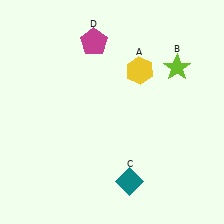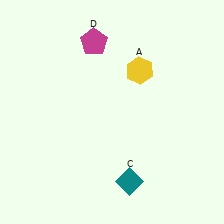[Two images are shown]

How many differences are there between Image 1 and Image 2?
There is 1 difference between the two images.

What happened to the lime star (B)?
The lime star (B) was removed in Image 2. It was in the top-right area of Image 1.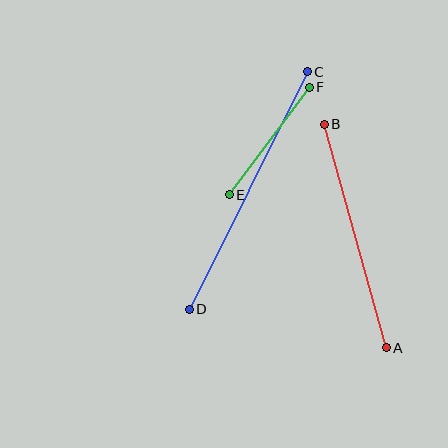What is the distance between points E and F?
The distance is approximately 134 pixels.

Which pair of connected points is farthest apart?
Points C and D are farthest apart.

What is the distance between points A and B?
The distance is approximately 232 pixels.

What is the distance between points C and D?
The distance is approximately 265 pixels.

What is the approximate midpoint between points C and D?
The midpoint is at approximately (248, 190) pixels.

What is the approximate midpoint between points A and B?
The midpoint is at approximately (355, 236) pixels.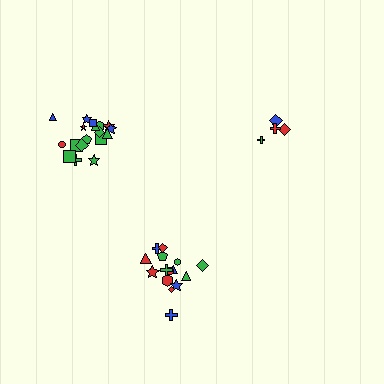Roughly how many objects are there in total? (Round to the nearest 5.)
Roughly 35 objects in total.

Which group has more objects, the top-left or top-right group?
The top-left group.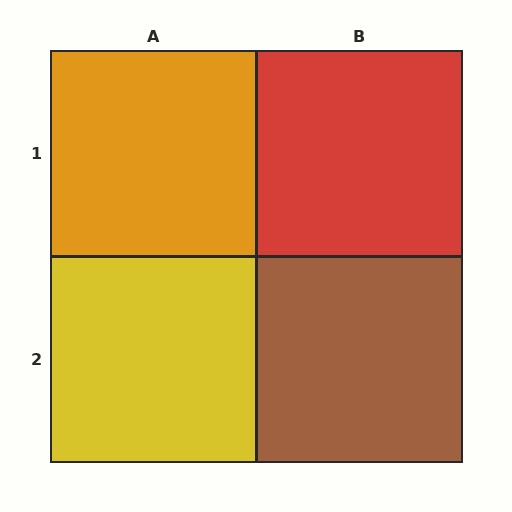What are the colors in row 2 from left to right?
Yellow, brown.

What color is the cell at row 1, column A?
Orange.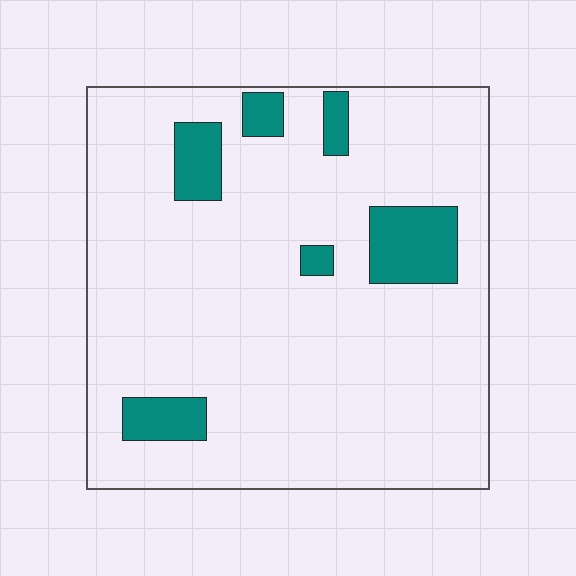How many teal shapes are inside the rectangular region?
6.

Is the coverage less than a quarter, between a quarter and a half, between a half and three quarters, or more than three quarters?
Less than a quarter.